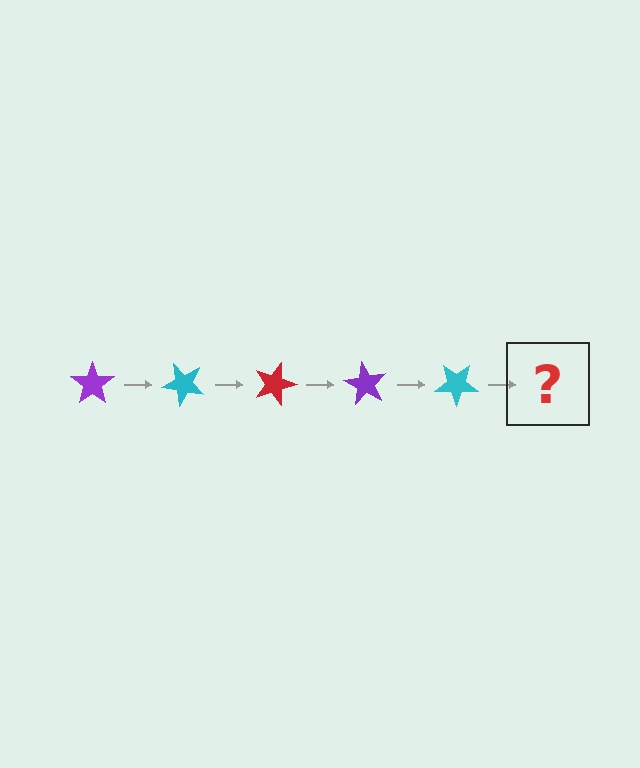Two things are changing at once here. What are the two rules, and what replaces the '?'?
The two rules are that it rotates 45 degrees each step and the color cycles through purple, cyan, and red. The '?' should be a red star, rotated 225 degrees from the start.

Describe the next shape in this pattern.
It should be a red star, rotated 225 degrees from the start.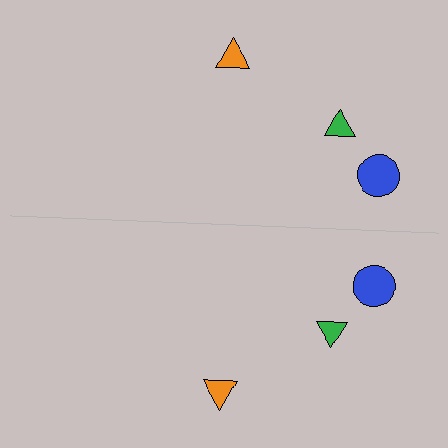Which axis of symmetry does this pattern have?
The pattern has a horizontal axis of symmetry running through the center of the image.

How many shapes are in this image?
There are 6 shapes in this image.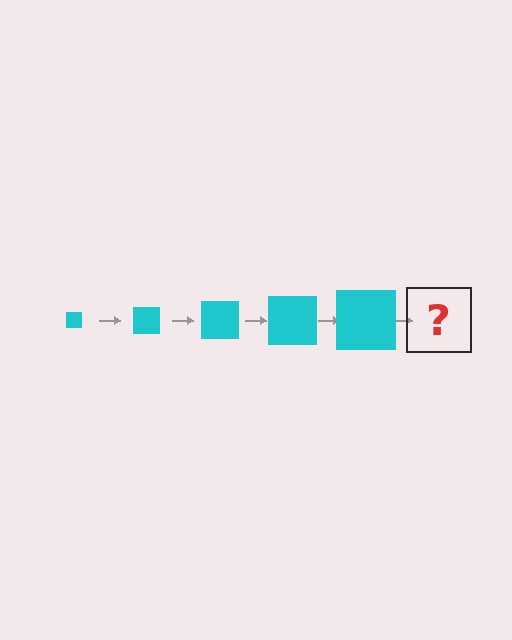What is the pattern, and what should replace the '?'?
The pattern is that the square gets progressively larger each step. The '?' should be a cyan square, larger than the previous one.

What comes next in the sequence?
The next element should be a cyan square, larger than the previous one.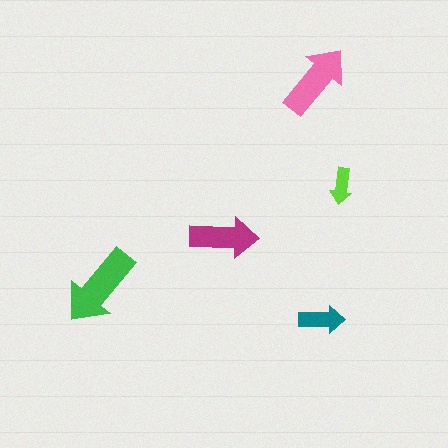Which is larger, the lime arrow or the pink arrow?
The pink one.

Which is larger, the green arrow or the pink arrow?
The green one.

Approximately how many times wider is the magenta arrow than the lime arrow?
About 2 times wider.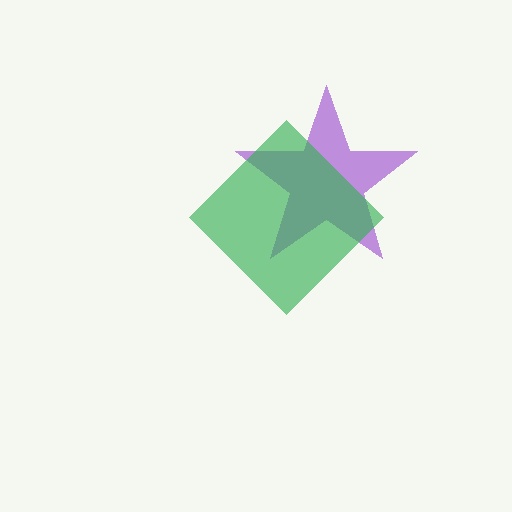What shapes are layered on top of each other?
The layered shapes are: a purple star, a green diamond.